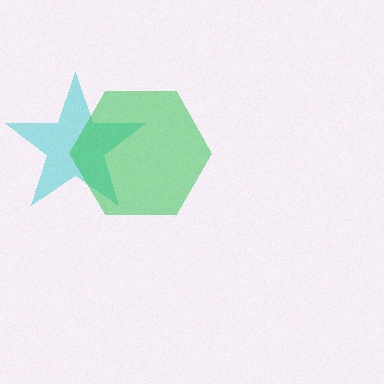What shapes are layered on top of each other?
The layered shapes are: a cyan star, a green hexagon.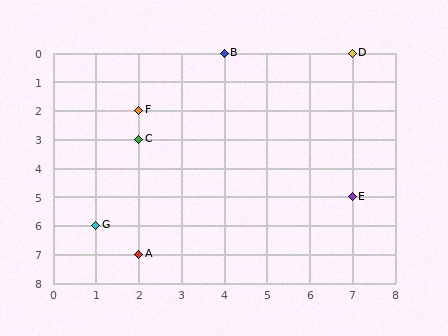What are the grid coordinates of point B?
Point B is at grid coordinates (4, 0).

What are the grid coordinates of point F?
Point F is at grid coordinates (2, 2).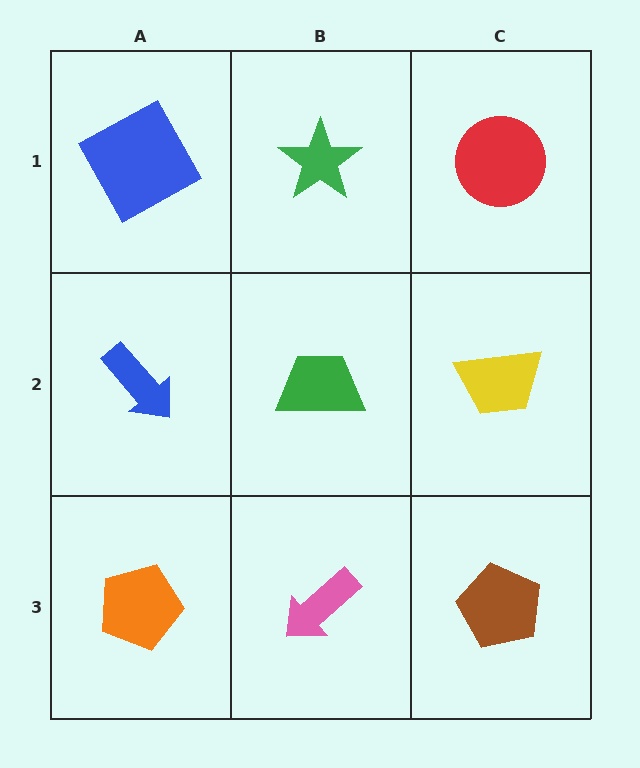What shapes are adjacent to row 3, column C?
A yellow trapezoid (row 2, column C), a pink arrow (row 3, column B).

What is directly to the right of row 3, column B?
A brown pentagon.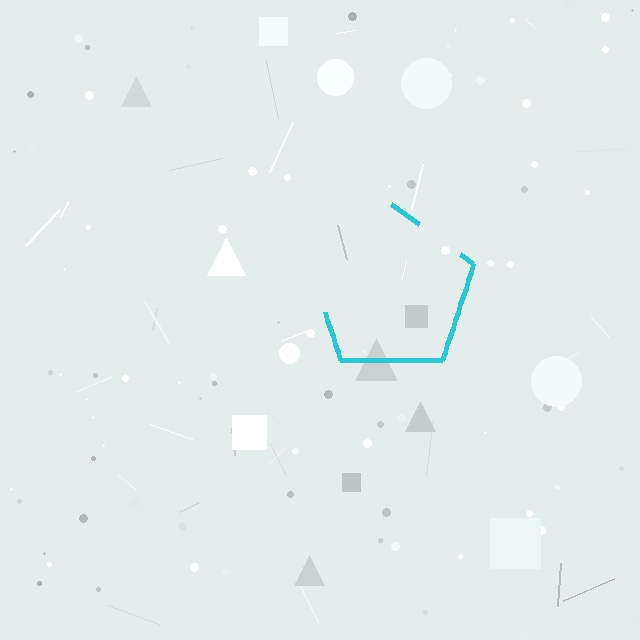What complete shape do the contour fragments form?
The contour fragments form a pentagon.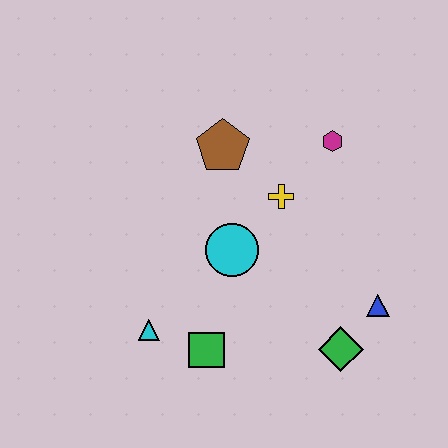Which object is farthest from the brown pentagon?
The green diamond is farthest from the brown pentagon.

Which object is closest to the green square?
The cyan triangle is closest to the green square.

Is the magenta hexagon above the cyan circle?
Yes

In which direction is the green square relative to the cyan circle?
The green square is below the cyan circle.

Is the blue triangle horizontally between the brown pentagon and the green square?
No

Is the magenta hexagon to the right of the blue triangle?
No